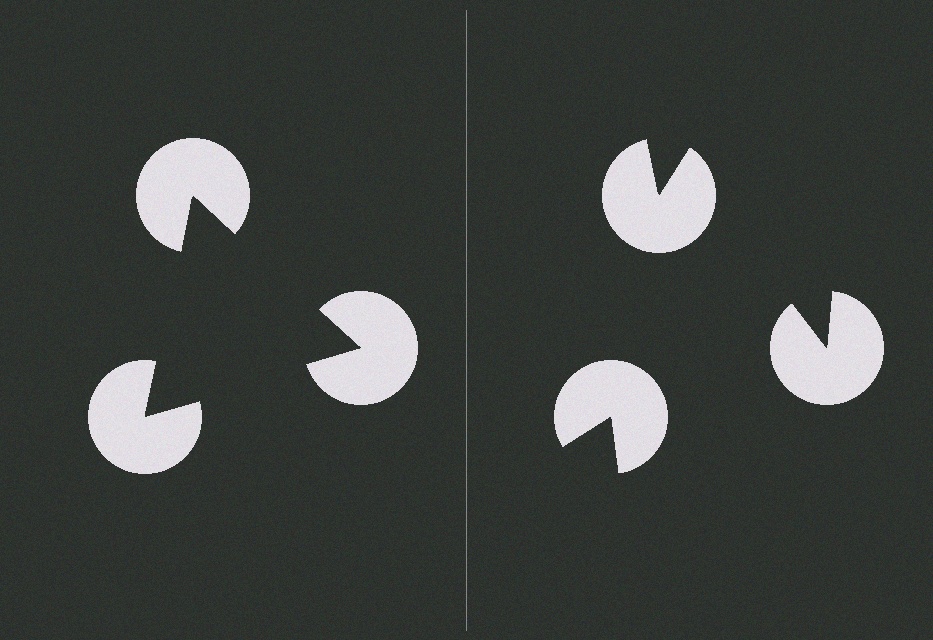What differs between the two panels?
The pac-man discs are positioned identically on both sides; only the wedge orientations differ. On the left they align to a triangle; on the right they are misaligned.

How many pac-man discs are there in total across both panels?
6 — 3 on each side.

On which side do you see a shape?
An illusory triangle appears on the left side. On the right side the wedge cuts are rotated, so no coherent shape forms.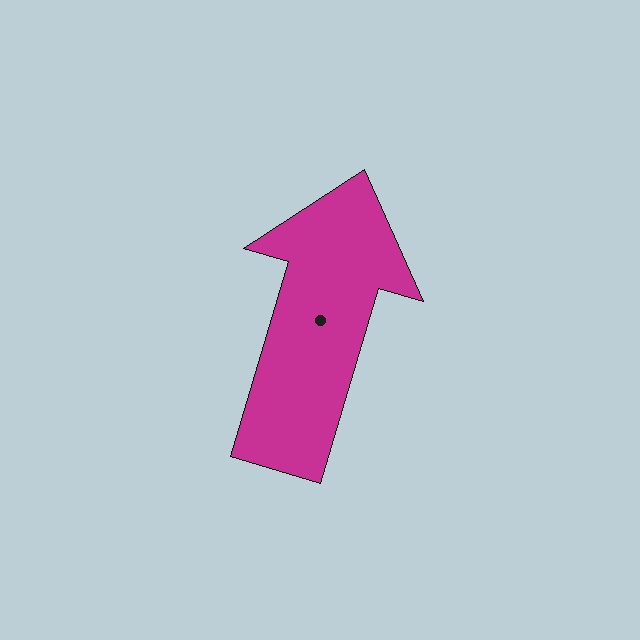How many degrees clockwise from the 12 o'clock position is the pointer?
Approximately 16 degrees.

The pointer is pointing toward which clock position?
Roughly 1 o'clock.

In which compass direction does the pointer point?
North.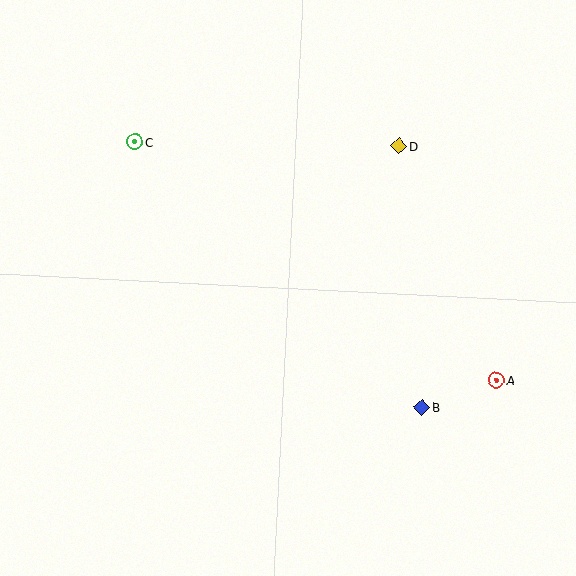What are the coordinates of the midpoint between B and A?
The midpoint between B and A is at (459, 394).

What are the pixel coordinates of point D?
Point D is at (399, 146).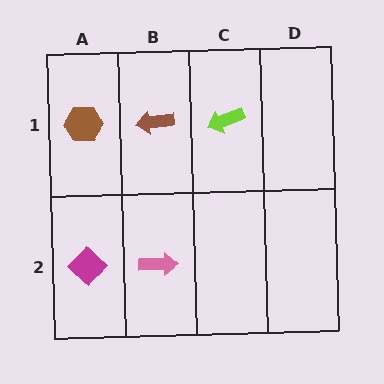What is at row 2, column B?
A pink arrow.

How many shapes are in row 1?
3 shapes.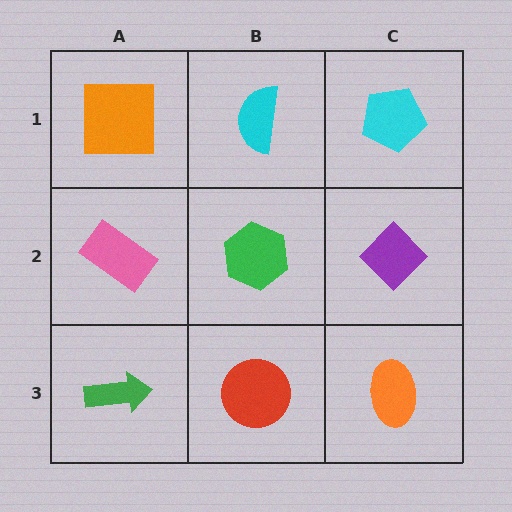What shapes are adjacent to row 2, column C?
A cyan pentagon (row 1, column C), an orange ellipse (row 3, column C), a green hexagon (row 2, column B).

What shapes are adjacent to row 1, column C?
A purple diamond (row 2, column C), a cyan semicircle (row 1, column B).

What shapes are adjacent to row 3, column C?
A purple diamond (row 2, column C), a red circle (row 3, column B).